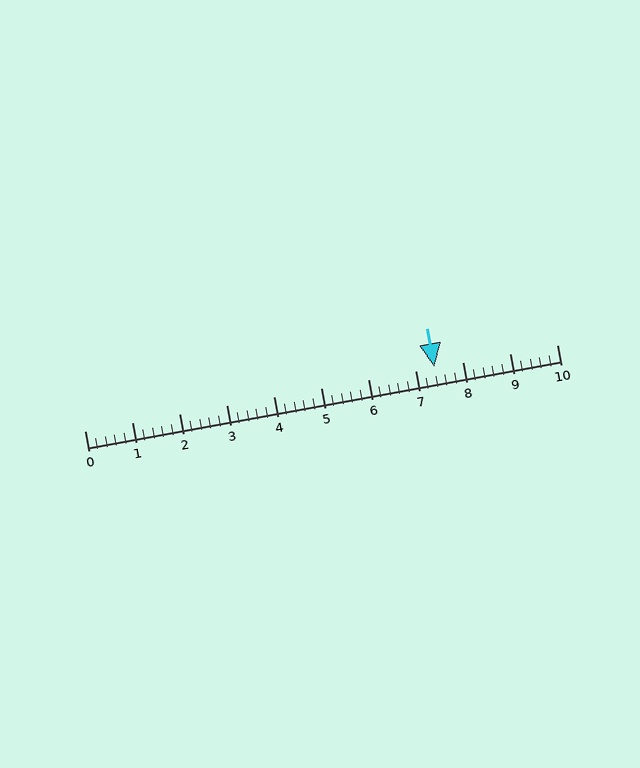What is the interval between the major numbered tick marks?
The major tick marks are spaced 1 units apart.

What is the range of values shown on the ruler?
The ruler shows values from 0 to 10.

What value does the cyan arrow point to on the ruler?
The cyan arrow points to approximately 7.4.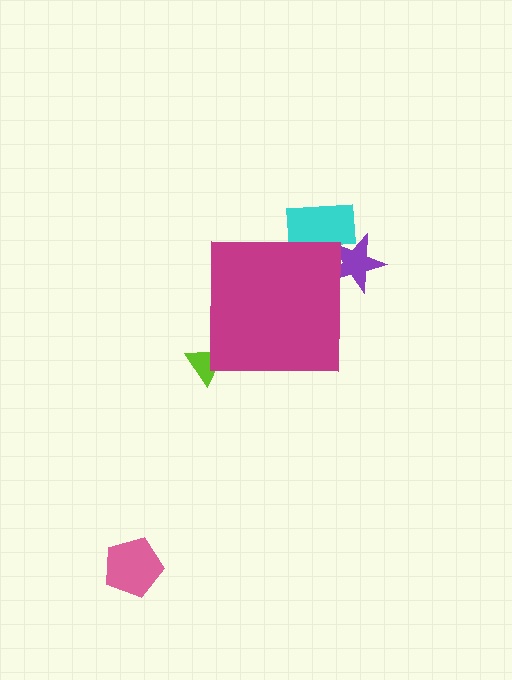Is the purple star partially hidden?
Yes, the purple star is partially hidden behind the magenta square.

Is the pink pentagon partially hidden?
No, the pink pentagon is fully visible.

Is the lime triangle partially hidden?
Yes, the lime triangle is partially hidden behind the magenta square.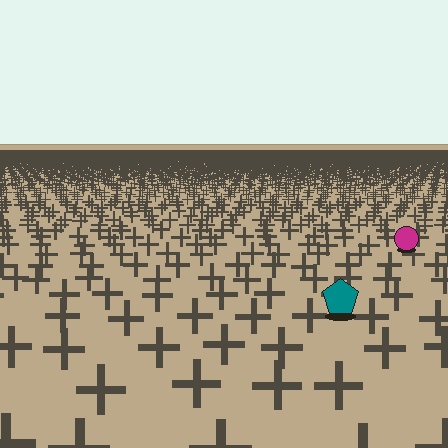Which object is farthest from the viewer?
The magenta circle is farthest from the viewer. It appears smaller and the ground texture around it is denser.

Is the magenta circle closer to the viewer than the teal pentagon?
No. The teal pentagon is closer — you can tell from the texture gradient: the ground texture is coarser near it.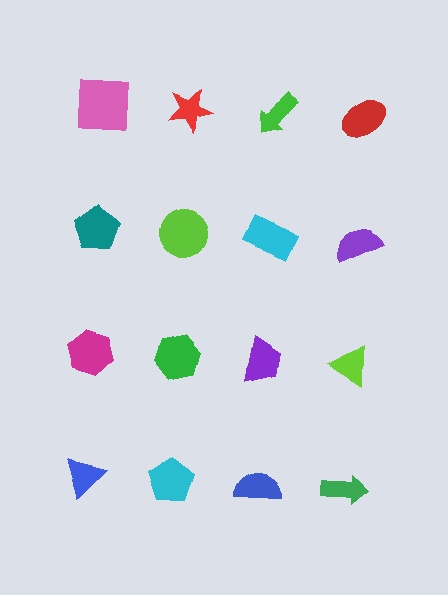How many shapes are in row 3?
4 shapes.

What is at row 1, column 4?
A red ellipse.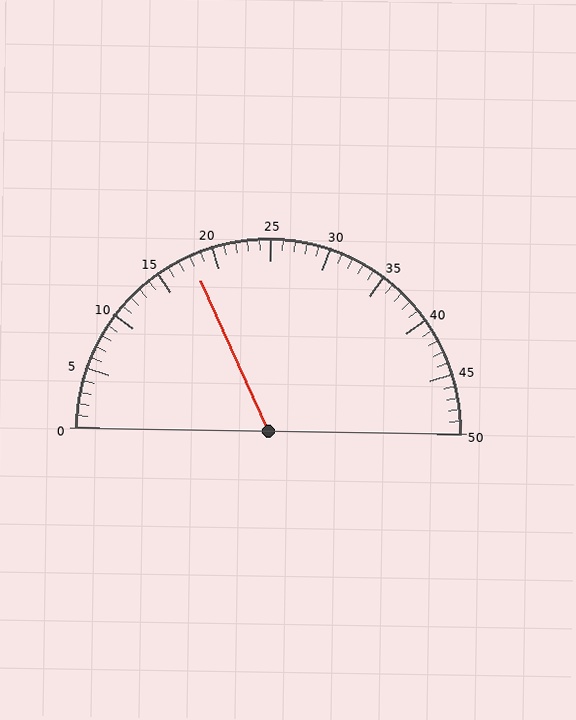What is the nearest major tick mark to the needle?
The nearest major tick mark is 20.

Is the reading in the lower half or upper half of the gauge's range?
The reading is in the lower half of the range (0 to 50).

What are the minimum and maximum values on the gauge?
The gauge ranges from 0 to 50.